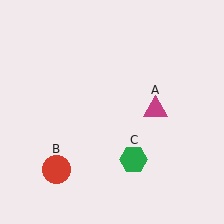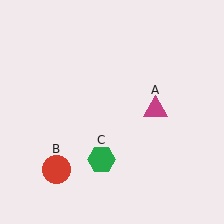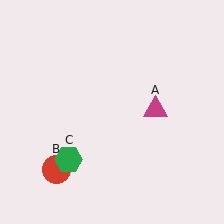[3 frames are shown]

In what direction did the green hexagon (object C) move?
The green hexagon (object C) moved left.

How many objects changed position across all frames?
1 object changed position: green hexagon (object C).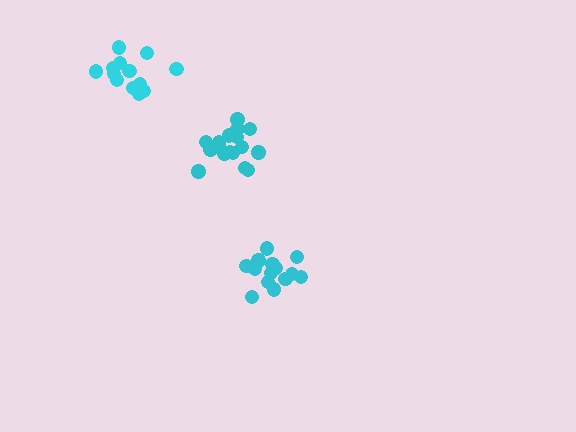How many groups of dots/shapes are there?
There are 3 groups.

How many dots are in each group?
Group 1: 15 dots, Group 2: 13 dots, Group 3: 17 dots (45 total).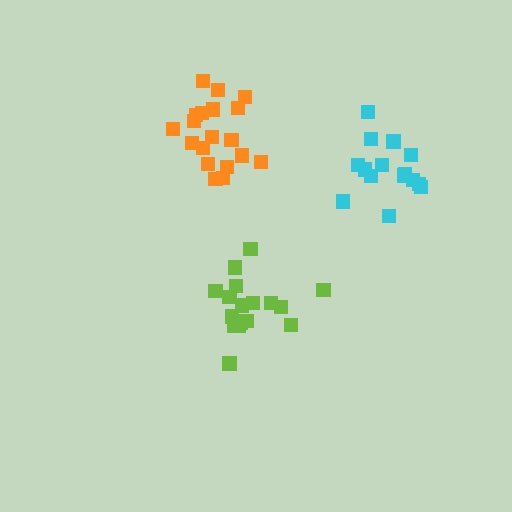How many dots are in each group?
Group 1: 15 dots, Group 2: 17 dots, Group 3: 19 dots (51 total).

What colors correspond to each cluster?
The clusters are colored: cyan, lime, orange.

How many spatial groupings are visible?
There are 3 spatial groupings.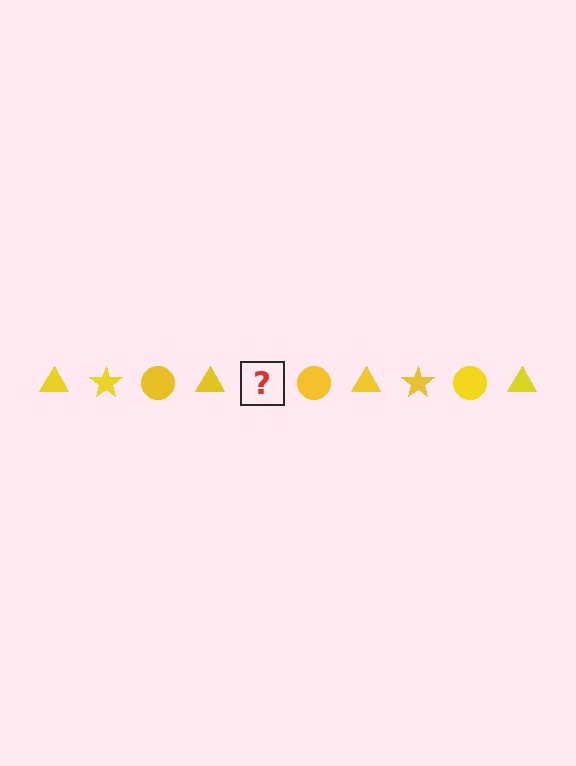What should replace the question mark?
The question mark should be replaced with a yellow star.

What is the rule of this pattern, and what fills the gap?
The rule is that the pattern cycles through triangle, star, circle shapes in yellow. The gap should be filled with a yellow star.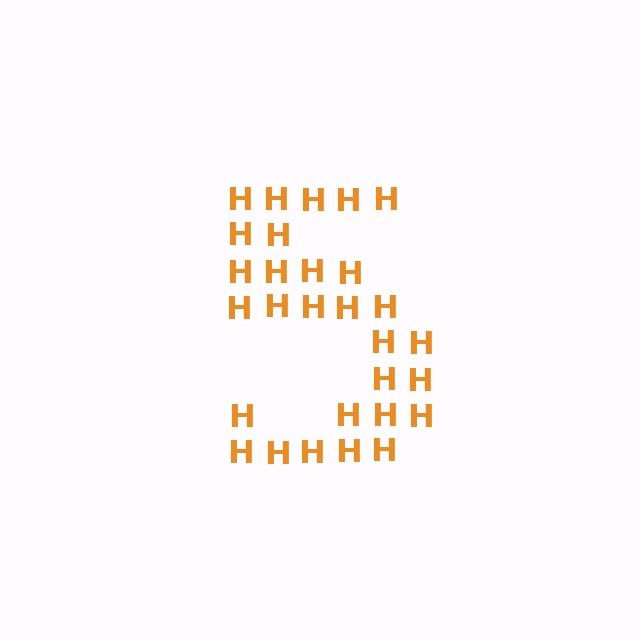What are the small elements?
The small elements are letter H's.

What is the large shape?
The large shape is the digit 5.